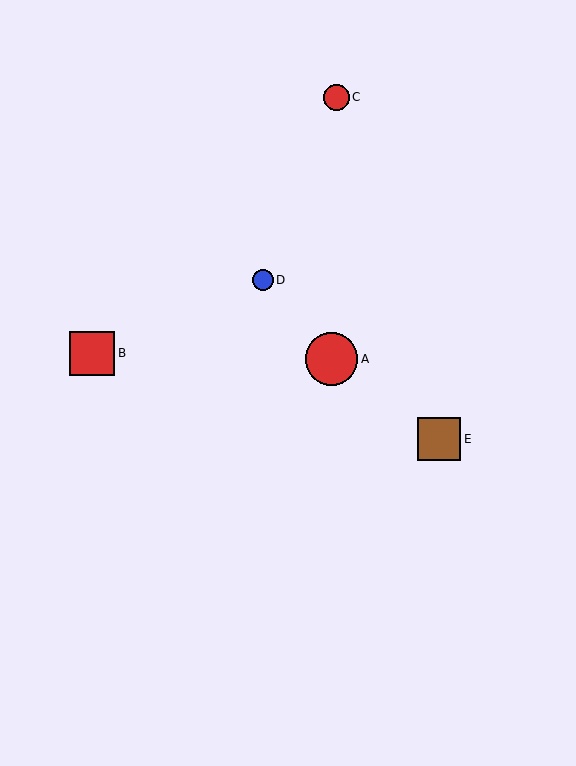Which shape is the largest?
The red circle (labeled A) is the largest.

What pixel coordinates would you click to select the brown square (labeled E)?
Click at (439, 439) to select the brown square E.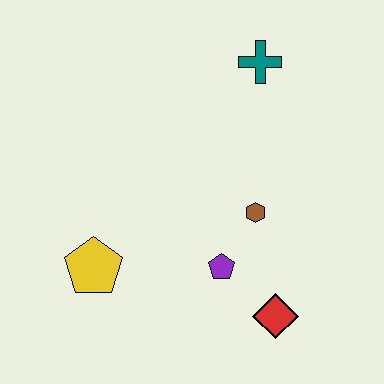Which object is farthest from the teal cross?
The yellow pentagon is farthest from the teal cross.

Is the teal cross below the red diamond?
No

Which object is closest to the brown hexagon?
The purple pentagon is closest to the brown hexagon.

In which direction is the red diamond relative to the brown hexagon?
The red diamond is below the brown hexagon.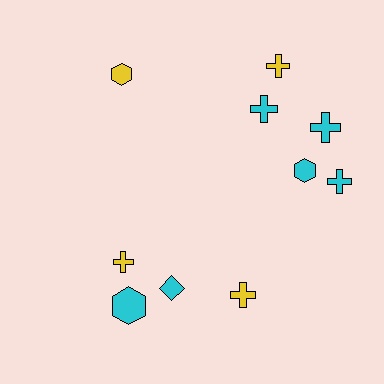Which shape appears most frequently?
Cross, with 6 objects.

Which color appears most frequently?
Cyan, with 6 objects.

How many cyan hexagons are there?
There are 2 cyan hexagons.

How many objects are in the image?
There are 10 objects.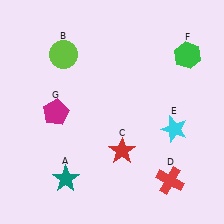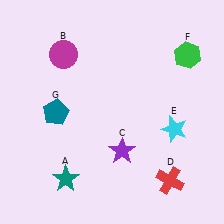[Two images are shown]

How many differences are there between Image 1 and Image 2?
There are 3 differences between the two images.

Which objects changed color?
B changed from lime to magenta. C changed from red to purple. G changed from magenta to teal.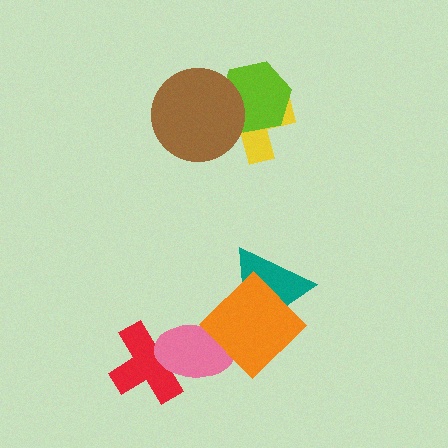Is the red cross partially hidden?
Yes, it is partially covered by another shape.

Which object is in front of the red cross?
The pink ellipse is in front of the red cross.